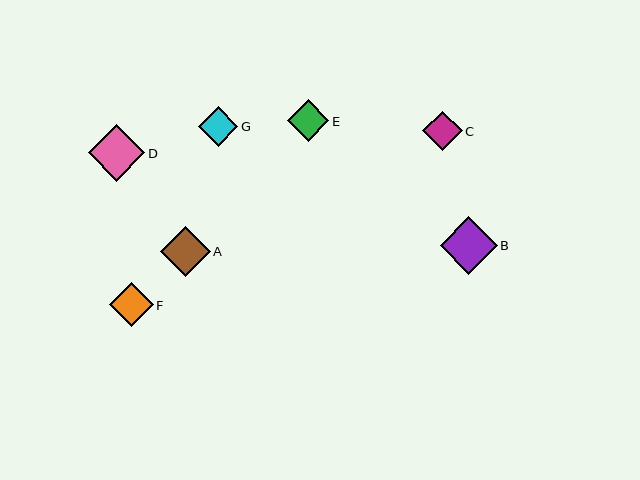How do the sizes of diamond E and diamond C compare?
Diamond E and diamond C are approximately the same size.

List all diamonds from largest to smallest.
From largest to smallest: B, D, A, F, E, C, G.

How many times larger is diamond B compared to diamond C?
Diamond B is approximately 1.4 times the size of diamond C.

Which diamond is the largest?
Diamond B is the largest with a size of approximately 57 pixels.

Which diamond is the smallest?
Diamond G is the smallest with a size of approximately 40 pixels.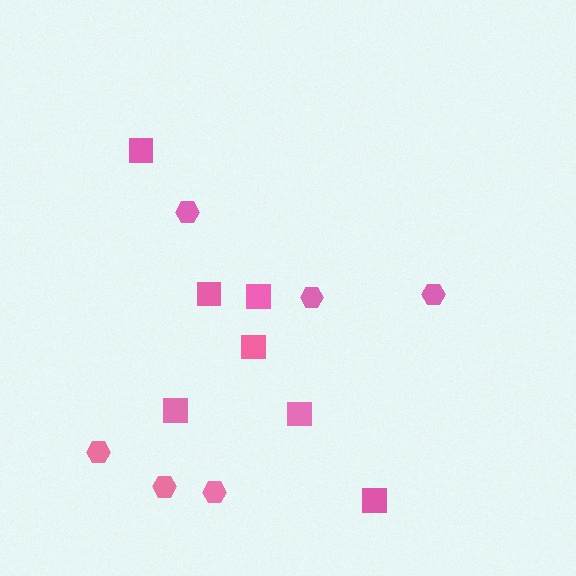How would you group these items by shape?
There are 2 groups: one group of squares (7) and one group of hexagons (6).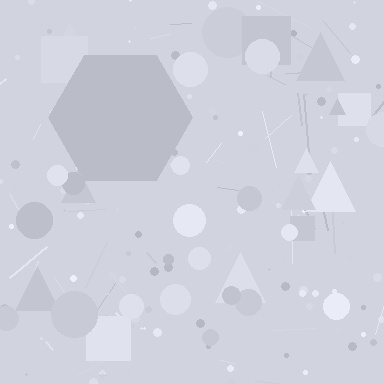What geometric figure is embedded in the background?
A hexagon is embedded in the background.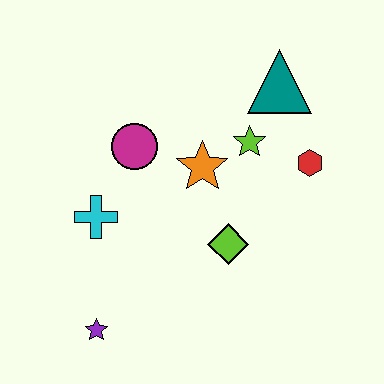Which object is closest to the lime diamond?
The orange star is closest to the lime diamond.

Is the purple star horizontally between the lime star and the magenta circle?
No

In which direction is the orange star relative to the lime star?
The orange star is to the left of the lime star.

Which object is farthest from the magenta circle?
The purple star is farthest from the magenta circle.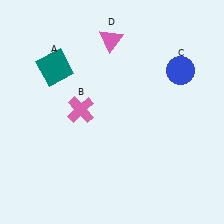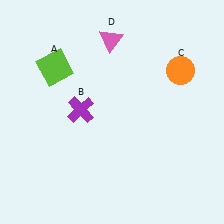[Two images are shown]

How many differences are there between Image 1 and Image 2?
There are 3 differences between the two images.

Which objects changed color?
A changed from teal to lime. B changed from pink to purple. C changed from blue to orange.